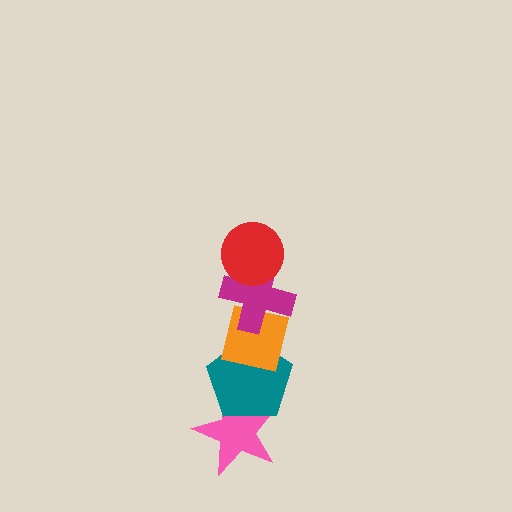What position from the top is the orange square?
The orange square is 3rd from the top.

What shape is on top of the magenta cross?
The red circle is on top of the magenta cross.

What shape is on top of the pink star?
The teal pentagon is on top of the pink star.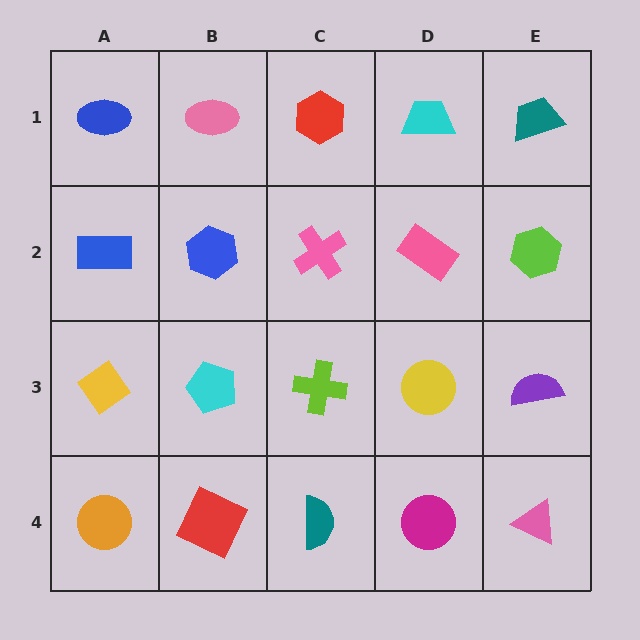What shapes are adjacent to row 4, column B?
A cyan pentagon (row 3, column B), an orange circle (row 4, column A), a teal semicircle (row 4, column C).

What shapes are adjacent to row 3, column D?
A pink rectangle (row 2, column D), a magenta circle (row 4, column D), a lime cross (row 3, column C), a purple semicircle (row 3, column E).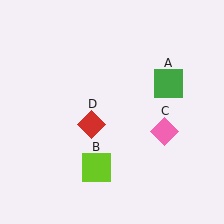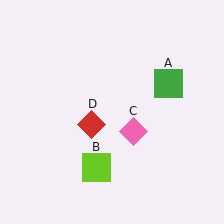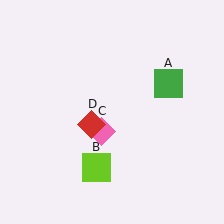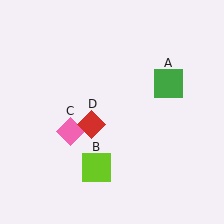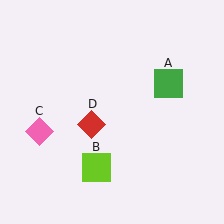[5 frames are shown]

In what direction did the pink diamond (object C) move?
The pink diamond (object C) moved left.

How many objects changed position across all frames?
1 object changed position: pink diamond (object C).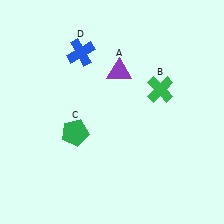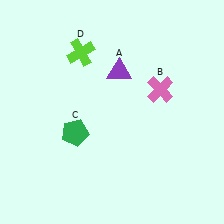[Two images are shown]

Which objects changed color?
B changed from green to pink. D changed from blue to lime.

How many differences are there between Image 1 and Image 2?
There are 2 differences between the two images.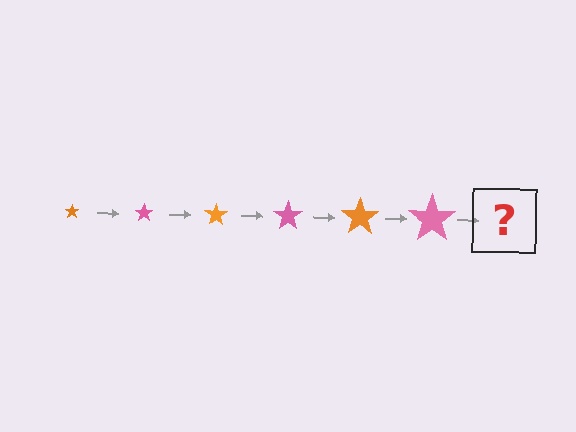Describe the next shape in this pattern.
It should be an orange star, larger than the previous one.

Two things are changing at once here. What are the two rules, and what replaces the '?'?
The two rules are that the star grows larger each step and the color cycles through orange and pink. The '?' should be an orange star, larger than the previous one.